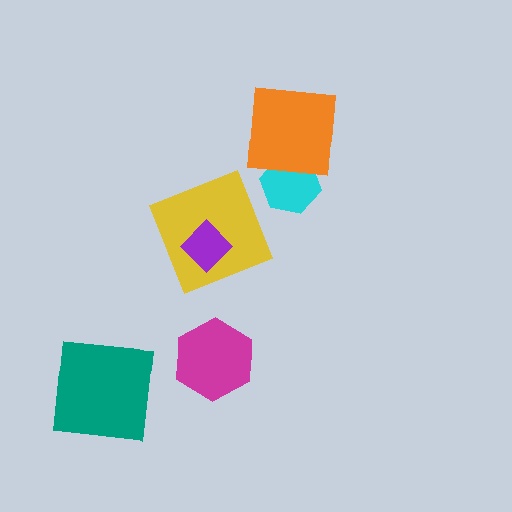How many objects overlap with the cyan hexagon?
1 object overlaps with the cyan hexagon.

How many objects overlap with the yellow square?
1 object overlaps with the yellow square.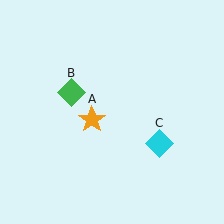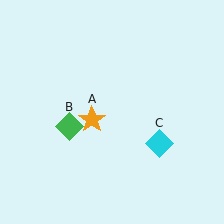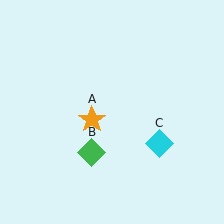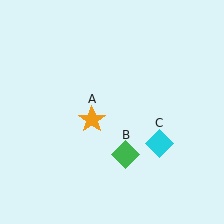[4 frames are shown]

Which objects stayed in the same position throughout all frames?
Orange star (object A) and cyan diamond (object C) remained stationary.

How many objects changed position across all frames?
1 object changed position: green diamond (object B).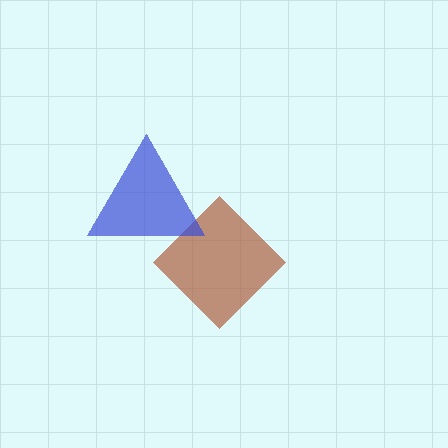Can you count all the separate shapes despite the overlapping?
Yes, there are 2 separate shapes.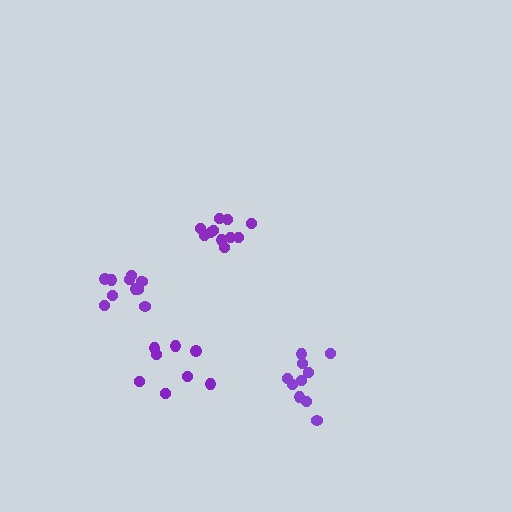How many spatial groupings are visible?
There are 4 spatial groupings.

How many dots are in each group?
Group 1: 11 dots, Group 2: 11 dots, Group 3: 8 dots, Group 4: 10 dots (40 total).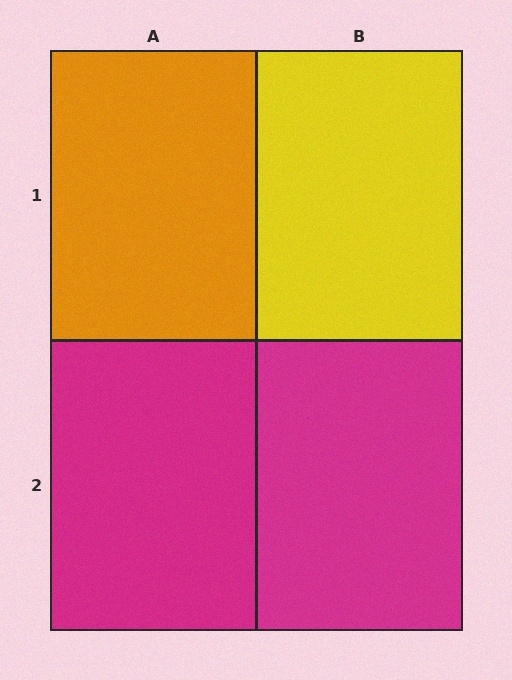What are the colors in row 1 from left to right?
Orange, yellow.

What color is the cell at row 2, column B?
Magenta.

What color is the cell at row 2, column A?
Magenta.